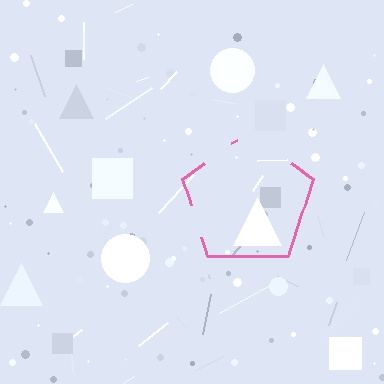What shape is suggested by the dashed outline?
The dashed outline suggests a pentagon.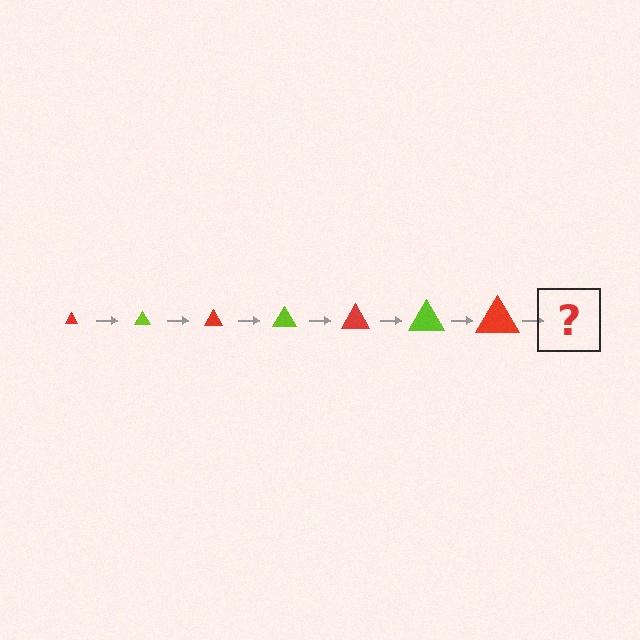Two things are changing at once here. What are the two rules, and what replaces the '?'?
The two rules are that the triangle grows larger each step and the color cycles through red and lime. The '?' should be a lime triangle, larger than the previous one.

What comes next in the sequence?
The next element should be a lime triangle, larger than the previous one.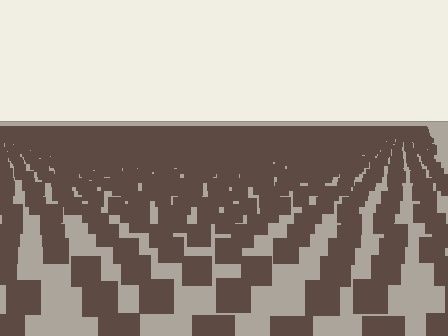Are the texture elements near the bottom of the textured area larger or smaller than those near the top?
Larger. Near the bottom, elements are closer to the viewer and appear at a bigger on-screen size.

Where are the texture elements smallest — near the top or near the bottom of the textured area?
Near the top.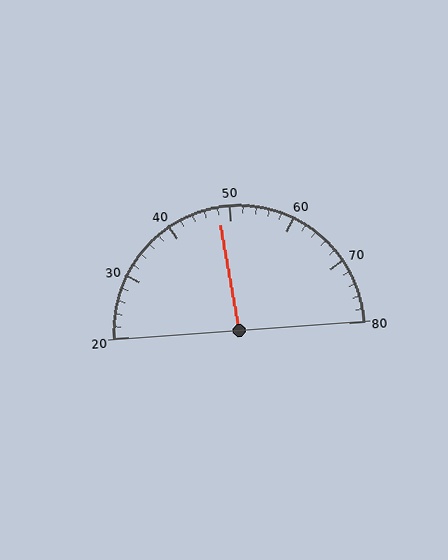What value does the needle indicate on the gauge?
The needle indicates approximately 48.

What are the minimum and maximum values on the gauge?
The gauge ranges from 20 to 80.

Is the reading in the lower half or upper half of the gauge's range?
The reading is in the lower half of the range (20 to 80).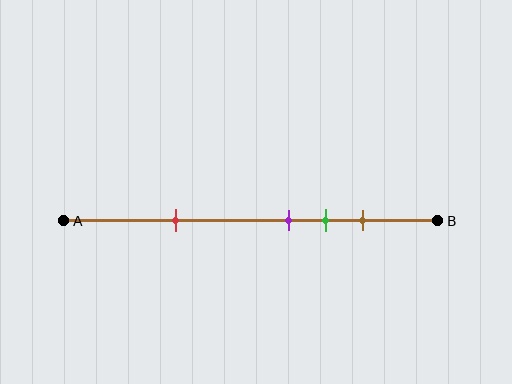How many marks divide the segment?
There are 4 marks dividing the segment.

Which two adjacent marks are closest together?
The purple and green marks are the closest adjacent pair.